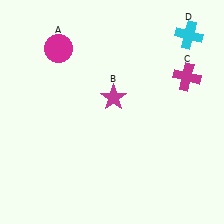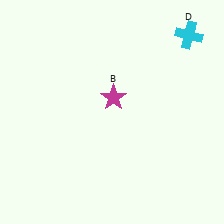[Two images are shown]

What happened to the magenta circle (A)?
The magenta circle (A) was removed in Image 2. It was in the top-left area of Image 1.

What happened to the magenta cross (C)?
The magenta cross (C) was removed in Image 2. It was in the top-right area of Image 1.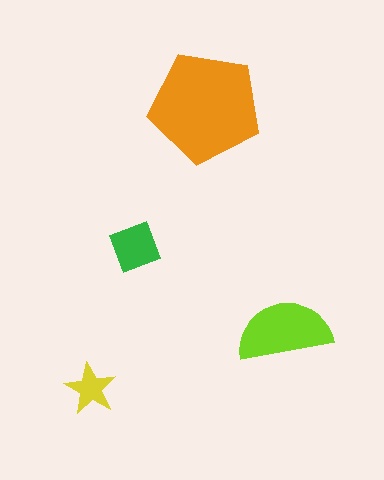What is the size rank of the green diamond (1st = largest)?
3rd.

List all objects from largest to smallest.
The orange pentagon, the lime semicircle, the green diamond, the yellow star.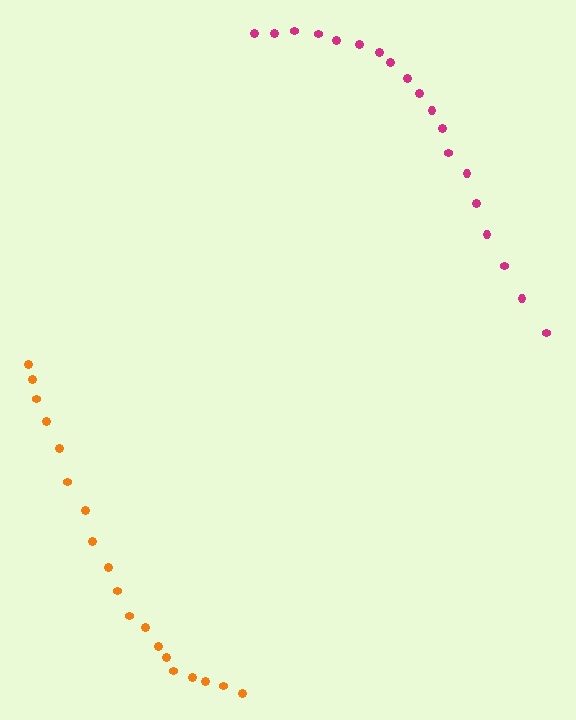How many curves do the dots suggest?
There are 2 distinct paths.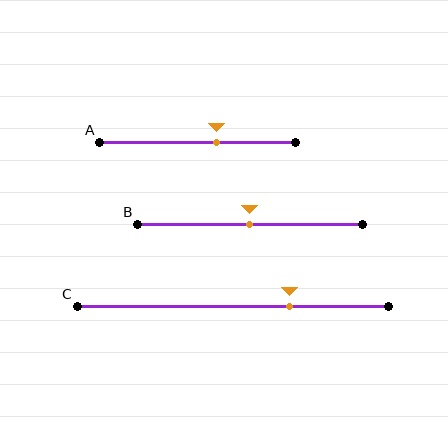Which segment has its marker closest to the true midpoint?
Segment B has its marker closest to the true midpoint.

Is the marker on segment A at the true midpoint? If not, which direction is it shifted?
No, the marker on segment A is shifted to the right by about 10% of the segment length.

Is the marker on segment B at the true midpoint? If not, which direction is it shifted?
Yes, the marker on segment B is at the true midpoint.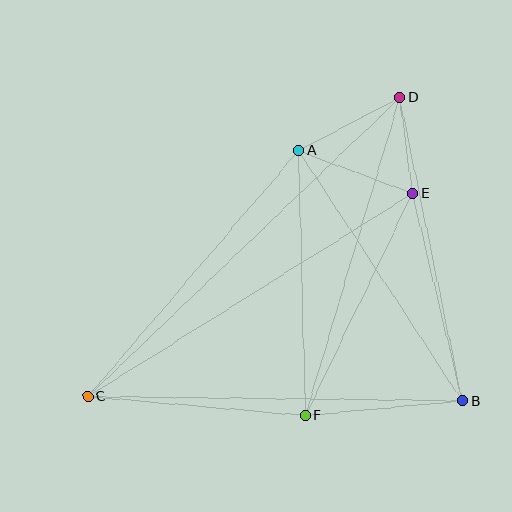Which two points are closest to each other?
Points D and E are closest to each other.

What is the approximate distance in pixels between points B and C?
The distance between B and C is approximately 375 pixels.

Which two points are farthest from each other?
Points C and D are farthest from each other.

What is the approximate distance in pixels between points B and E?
The distance between B and E is approximately 214 pixels.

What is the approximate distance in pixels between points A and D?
The distance between A and D is approximately 114 pixels.